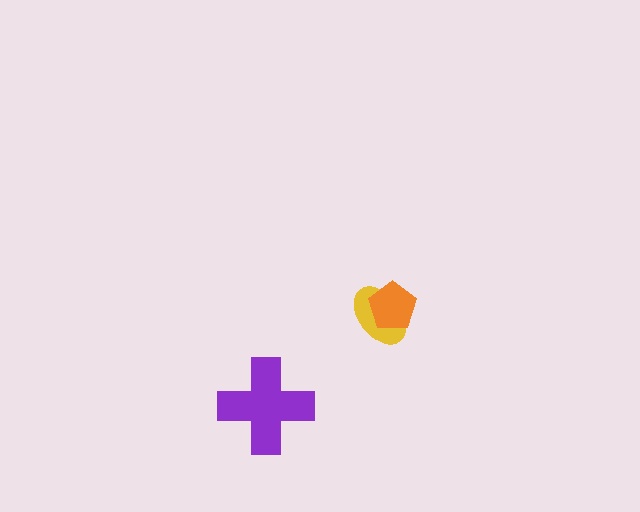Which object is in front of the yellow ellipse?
The orange pentagon is in front of the yellow ellipse.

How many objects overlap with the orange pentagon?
1 object overlaps with the orange pentagon.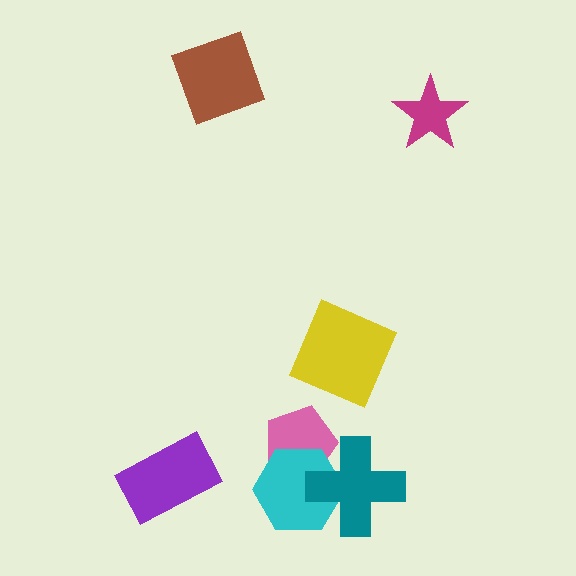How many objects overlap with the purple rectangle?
0 objects overlap with the purple rectangle.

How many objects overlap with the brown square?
0 objects overlap with the brown square.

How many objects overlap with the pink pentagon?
2 objects overlap with the pink pentagon.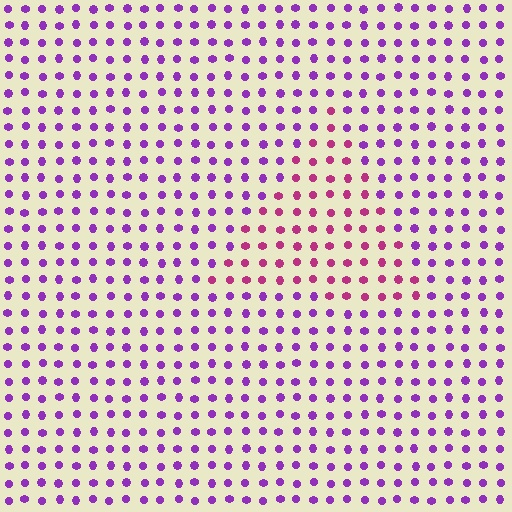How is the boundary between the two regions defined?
The boundary is defined purely by a slight shift in hue (about 42 degrees). Spacing, size, and orientation are identical on both sides.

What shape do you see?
I see a triangle.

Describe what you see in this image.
The image is filled with small purple elements in a uniform arrangement. A triangle-shaped region is visible where the elements are tinted to a slightly different hue, forming a subtle color boundary.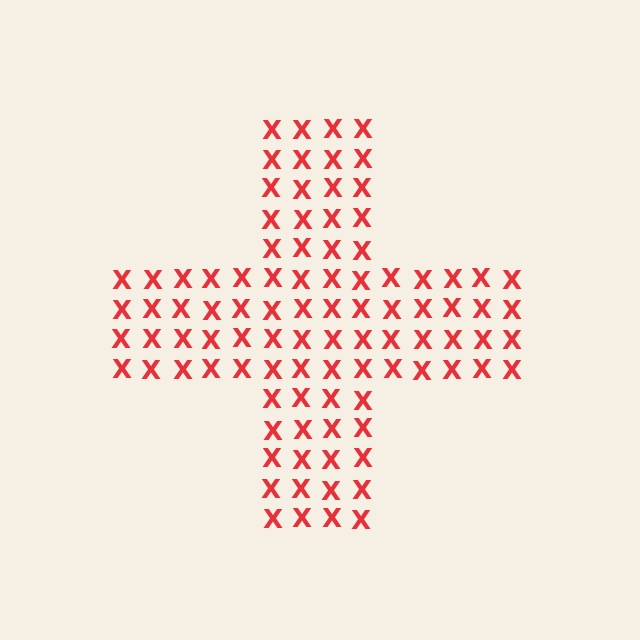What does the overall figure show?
The overall figure shows a cross.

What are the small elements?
The small elements are letter X's.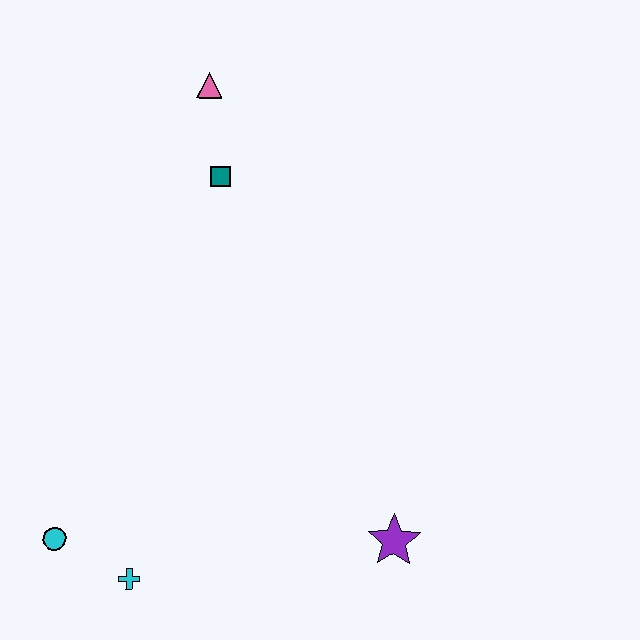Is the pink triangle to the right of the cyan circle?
Yes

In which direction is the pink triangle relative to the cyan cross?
The pink triangle is above the cyan cross.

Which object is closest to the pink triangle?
The teal square is closest to the pink triangle.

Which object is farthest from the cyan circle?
The pink triangle is farthest from the cyan circle.